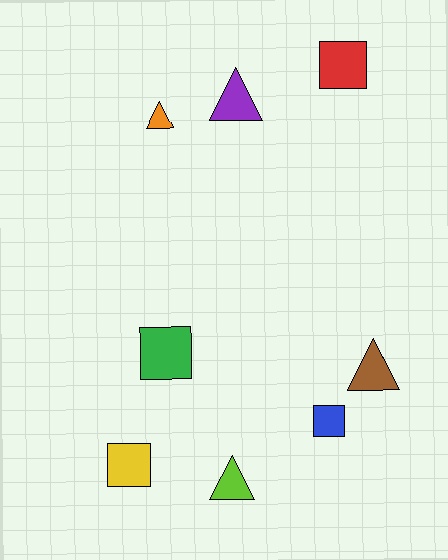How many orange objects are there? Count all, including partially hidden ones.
There is 1 orange object.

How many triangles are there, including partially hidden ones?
There are 4 triangles.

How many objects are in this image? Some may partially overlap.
There are 8 objects.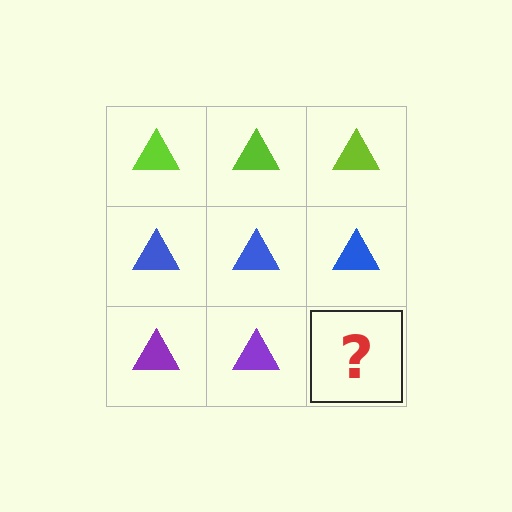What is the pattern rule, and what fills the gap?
The rule is that each row has a consistent color. The gap should be filled with a purple triangle.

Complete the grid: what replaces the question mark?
The question mark should be replaced with a purple triangle.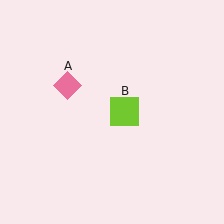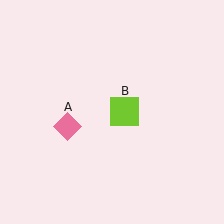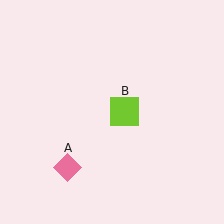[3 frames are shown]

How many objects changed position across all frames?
1 object changed position: pink diamond (object A).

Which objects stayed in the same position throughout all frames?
Lime square (object B) remained stationary.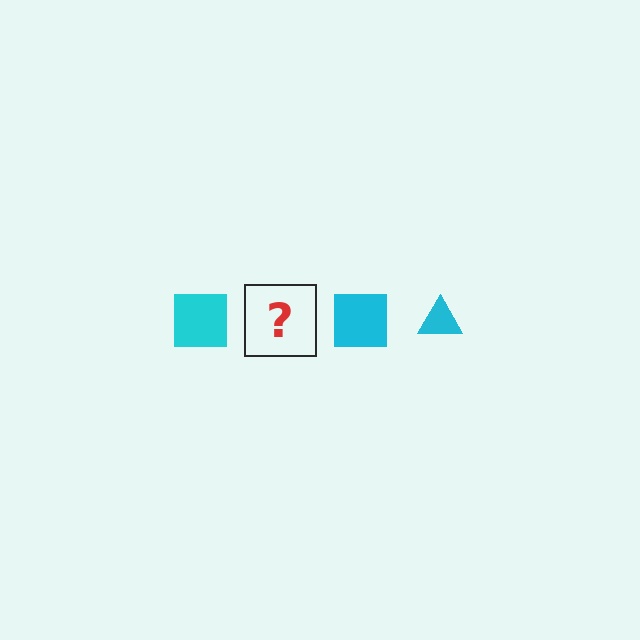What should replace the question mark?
The question mark should be replaced with a cyan triangle.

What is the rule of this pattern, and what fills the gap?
The rule is that the pattern cycles through square, triangle shapes in cyan. The gap should be filled with a cyan triangle.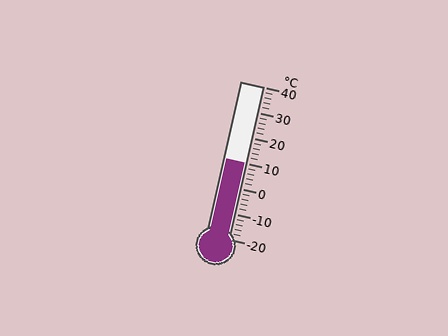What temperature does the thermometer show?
The thermometer shows approximately 10°C.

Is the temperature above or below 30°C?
The temperature is below 30°C.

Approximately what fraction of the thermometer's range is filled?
The thermometer is filled to approximately 50% of its range.